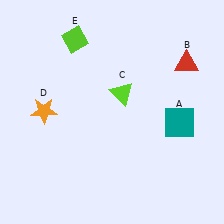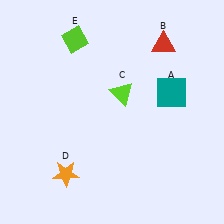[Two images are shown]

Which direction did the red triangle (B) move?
The red triangle (B) moved left.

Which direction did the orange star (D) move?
The orange star (D) moved down.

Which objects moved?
The objects that moved are: the teal square (A), the red triangle (B), the orange star (D).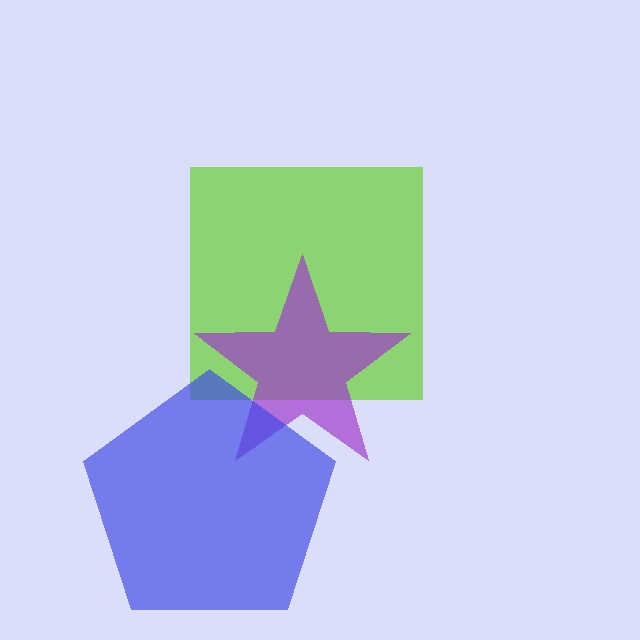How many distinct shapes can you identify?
There are 3 distinct shapes: a lime square, a purple star, a blue pentagon.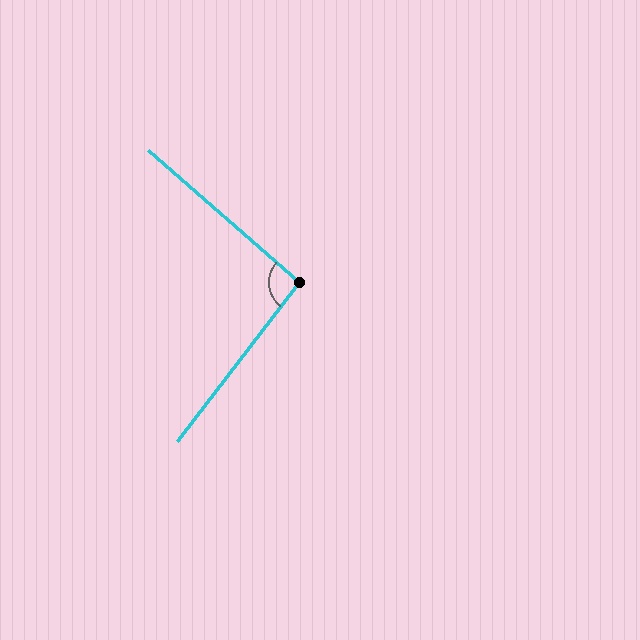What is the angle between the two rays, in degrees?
Approximately 93 degrees.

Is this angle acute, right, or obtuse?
It is approximately a right angle.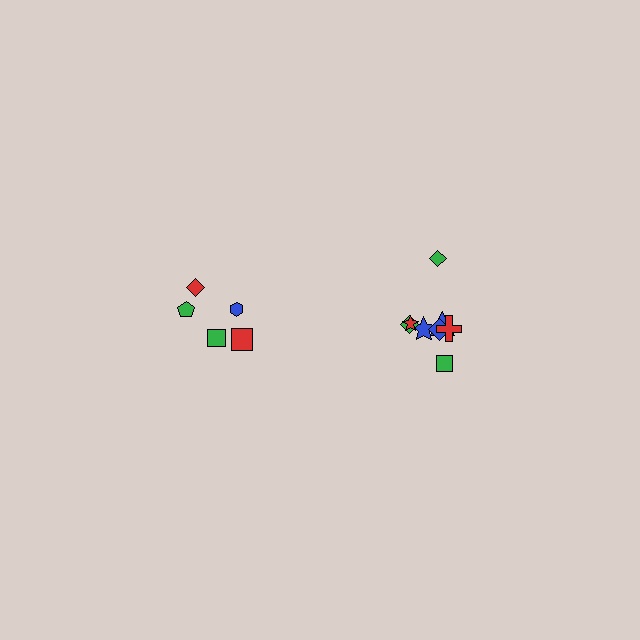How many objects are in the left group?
There are 5 objects.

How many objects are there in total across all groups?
There are 13 objects.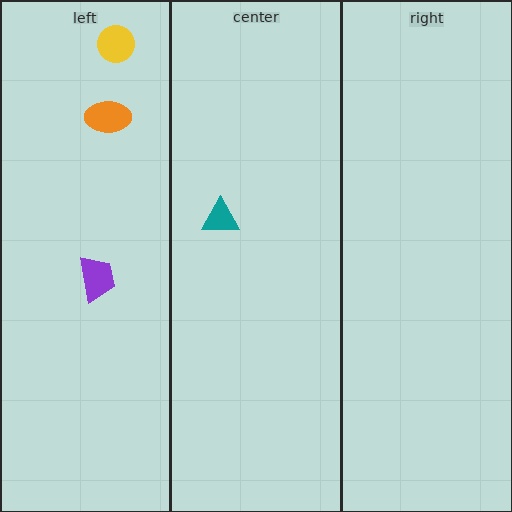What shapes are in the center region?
The teal triangle.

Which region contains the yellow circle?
The left region.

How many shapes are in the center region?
1.